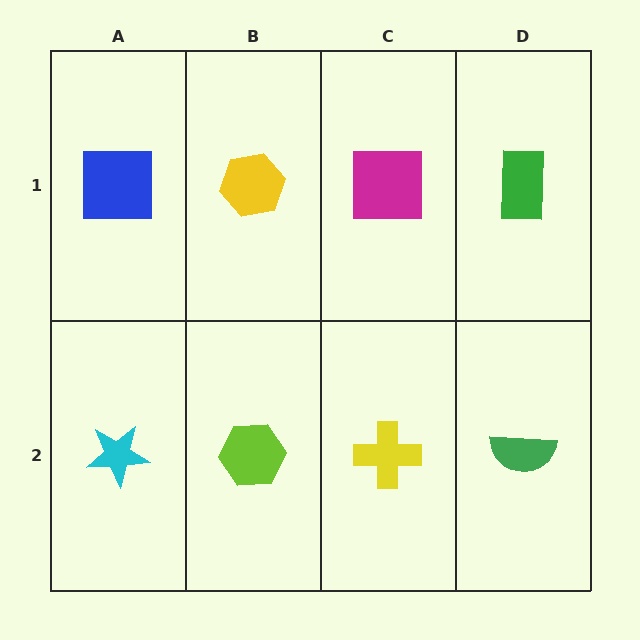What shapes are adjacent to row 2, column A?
A blue square (row 1, column A), a lime hexagon (row 2, column B).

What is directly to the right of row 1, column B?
A magenta square.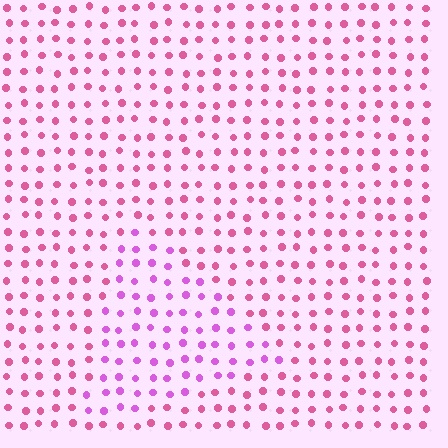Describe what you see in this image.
The image is filled with small pink elements in a uniform arrangement. A triangle-shaped region is visible where the elements are tinted to a slightly different hue, forming a subtle color boundary.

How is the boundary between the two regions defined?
The boundary is defined purely by a slight shift in hue (about 33 degrees). Spacing, size, and orientation are identical on both sides.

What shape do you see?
I see a triangle.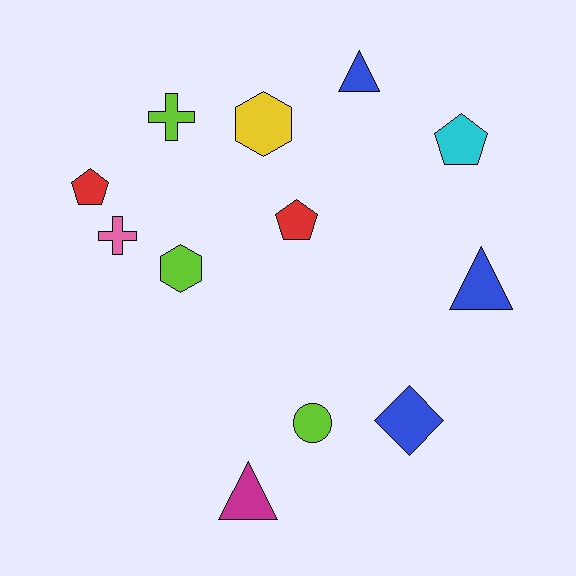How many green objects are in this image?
There are no green objects.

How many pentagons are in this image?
There are 3 pentagons.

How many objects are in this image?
There are 12 objects.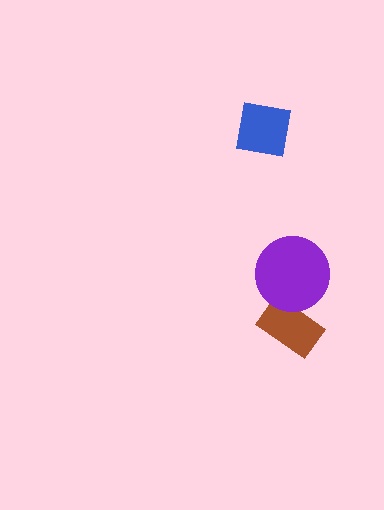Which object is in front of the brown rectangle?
The purple circle is in front of the brown rectangle.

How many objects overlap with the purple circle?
1 object overlaps with the purple circle.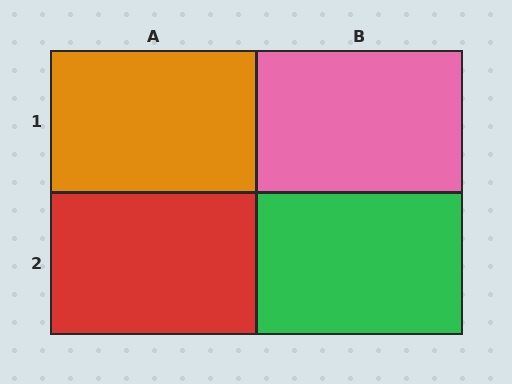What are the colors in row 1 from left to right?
Orange, pink.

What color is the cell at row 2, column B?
Green.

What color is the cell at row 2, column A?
Red.